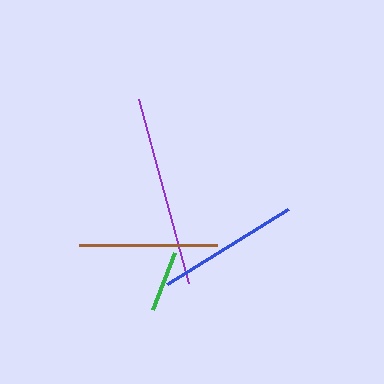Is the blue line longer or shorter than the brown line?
The blue line is longer than the brown line.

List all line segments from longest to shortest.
From longest to shortest: purple, blue, brown, green.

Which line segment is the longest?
The purple line is the longest at approximately 191 pixels.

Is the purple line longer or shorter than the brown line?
The purple line is longer than the brown line.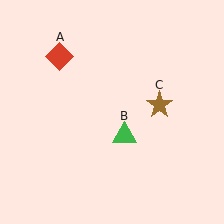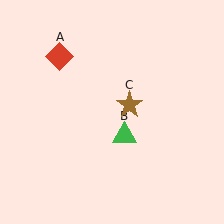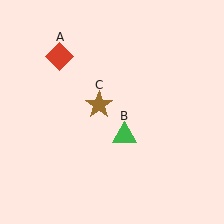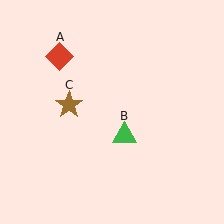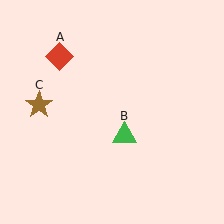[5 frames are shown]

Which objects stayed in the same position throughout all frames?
Red diamond (object A) and green triangle (object B) remained stationary.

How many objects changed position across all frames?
1 object changed position: brown star (object C).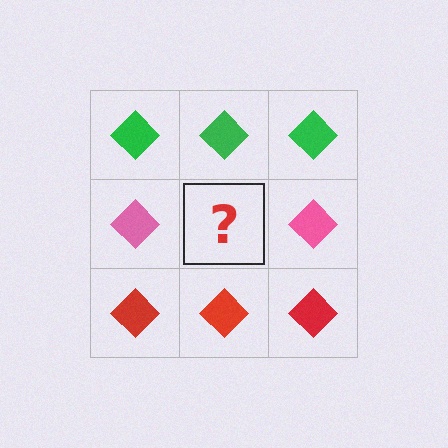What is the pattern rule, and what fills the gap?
The rule is that each row has a consistent color. The gap should be filled with a pink diamond.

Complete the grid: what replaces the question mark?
The question mark should be replaced with a pink diamond.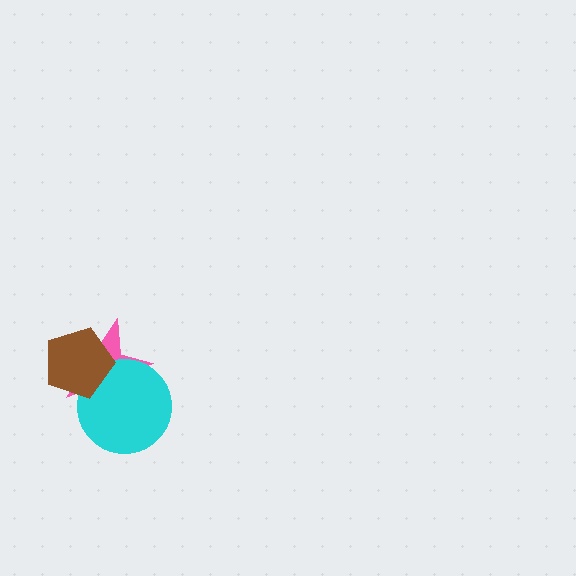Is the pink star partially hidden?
Yes, it is partially covered by another shape.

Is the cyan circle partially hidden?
Yes, it is partially covered by another shape.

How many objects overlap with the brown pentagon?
2 objects overlap with the brown pentagon.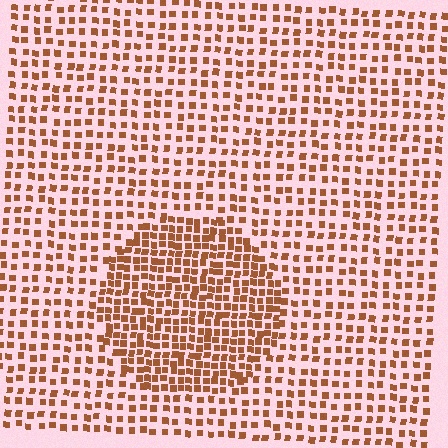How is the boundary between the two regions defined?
The boundary is defined by a change in element density (approximately 1.8x ratio). All elements are the same color, size, and shape.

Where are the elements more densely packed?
The elements are more densely packed inside the circle boundary.